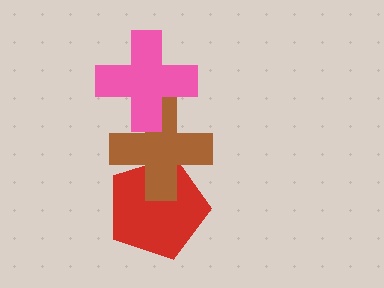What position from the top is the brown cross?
The brown cross is 2nd from the top.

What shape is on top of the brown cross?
The pink cross is on top of the brown cross.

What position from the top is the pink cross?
The pink cross is 1st from the top.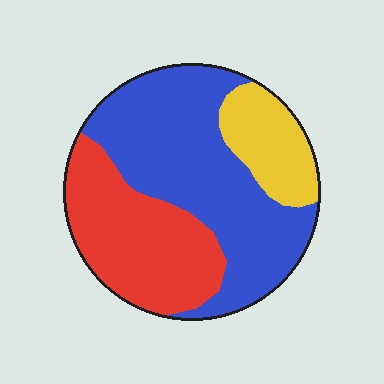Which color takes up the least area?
Yellow, at roughly 15%.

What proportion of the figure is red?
Red covers 33% of the figure.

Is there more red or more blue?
Blue.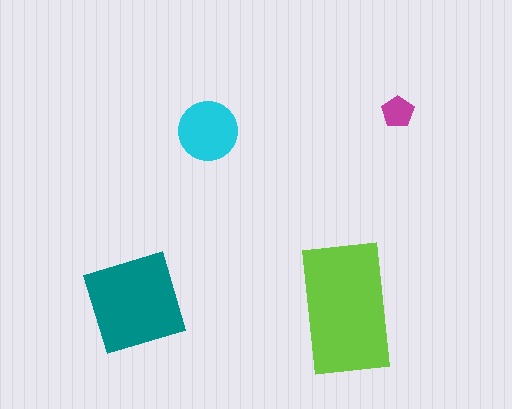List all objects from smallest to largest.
The magenta pentagon, the cyan circle, the teal diamond, the lime rectangle.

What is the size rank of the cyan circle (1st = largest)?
3rd.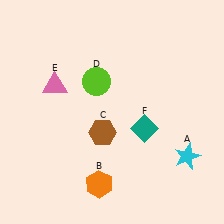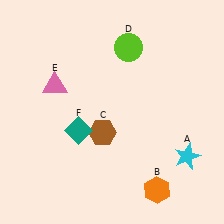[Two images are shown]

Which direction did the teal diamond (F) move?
The teal diamond (F) moved left.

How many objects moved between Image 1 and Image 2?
3 objects moved between the two images.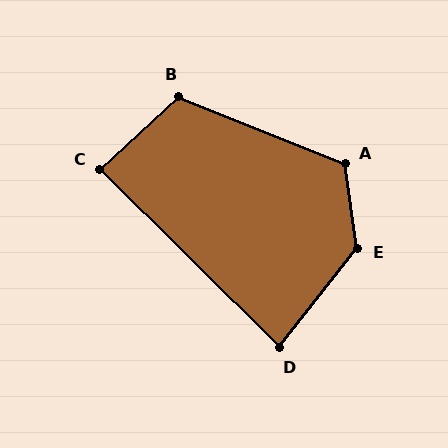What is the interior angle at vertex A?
Approximately 120 degrees (obtuse).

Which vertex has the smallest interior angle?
D, at approximately 83 degrees.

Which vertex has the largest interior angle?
E, at approximately 134 degrees.